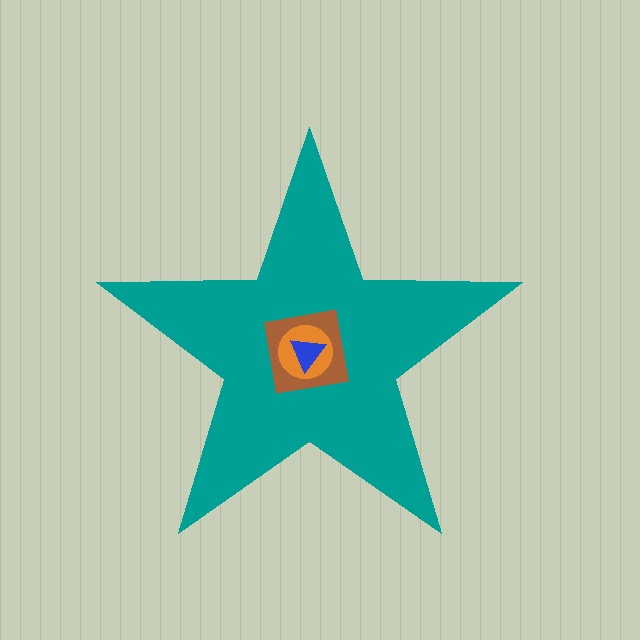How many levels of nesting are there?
4.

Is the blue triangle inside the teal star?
Yes.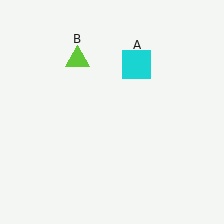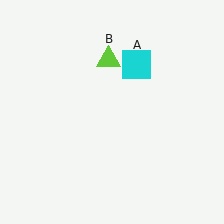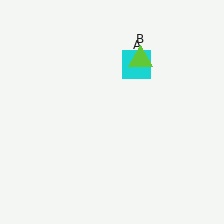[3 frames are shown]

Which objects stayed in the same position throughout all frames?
Cyan square (object A) remained stationary.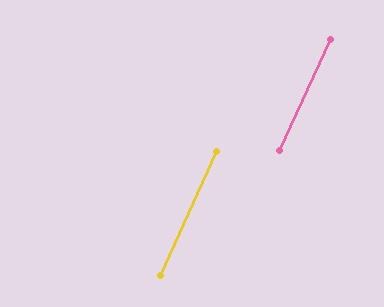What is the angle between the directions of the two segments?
Approximately 1 degree.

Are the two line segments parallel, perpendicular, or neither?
Parallel — their directions differ by only 0.8°.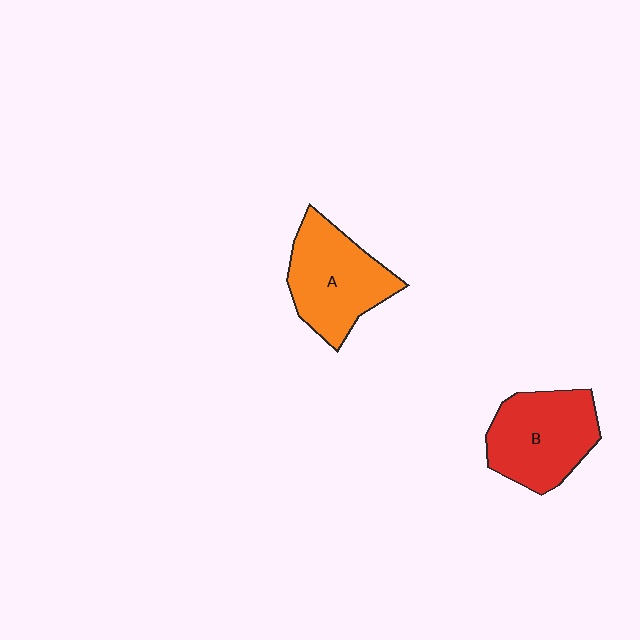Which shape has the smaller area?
Shape A (orange).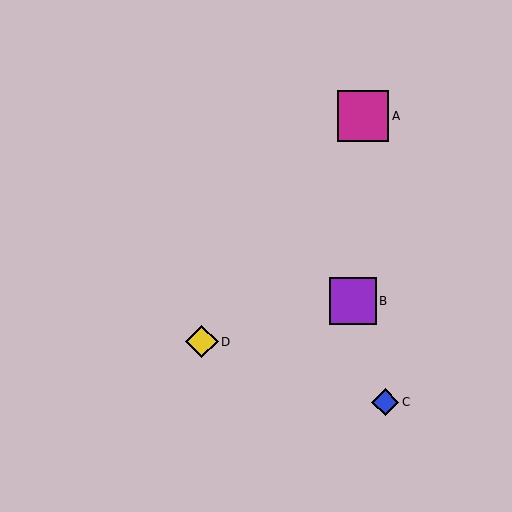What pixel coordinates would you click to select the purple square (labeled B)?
Click at (353, 301) to select the purple square B.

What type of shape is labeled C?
Shape C is a blue diamond.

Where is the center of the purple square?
The center of the purple square is at (353, 301).